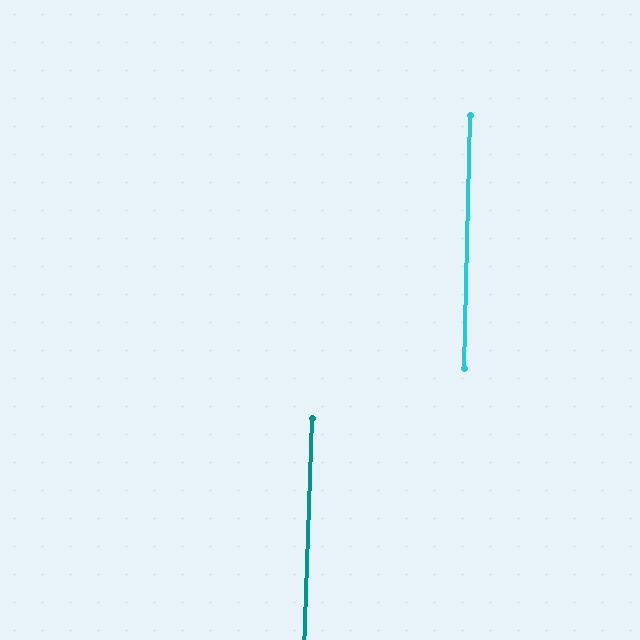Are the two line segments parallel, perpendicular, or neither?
Parallel — their directions differ by only 0.7°.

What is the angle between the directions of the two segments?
Approximately 1 degree.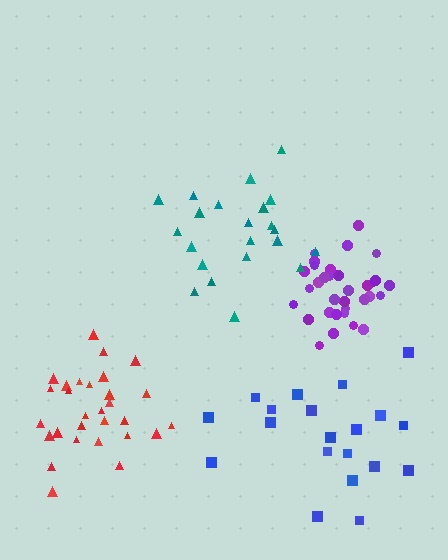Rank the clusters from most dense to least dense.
purple, red, teal, blue.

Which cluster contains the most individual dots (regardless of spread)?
Purple (33).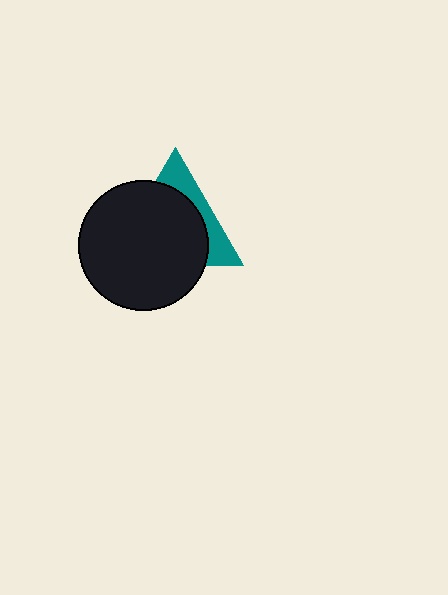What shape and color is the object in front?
The object in front is a black circle.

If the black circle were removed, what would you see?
You would see the complete teal triangle.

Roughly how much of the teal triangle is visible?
A small part of it is visible (roughly 30%).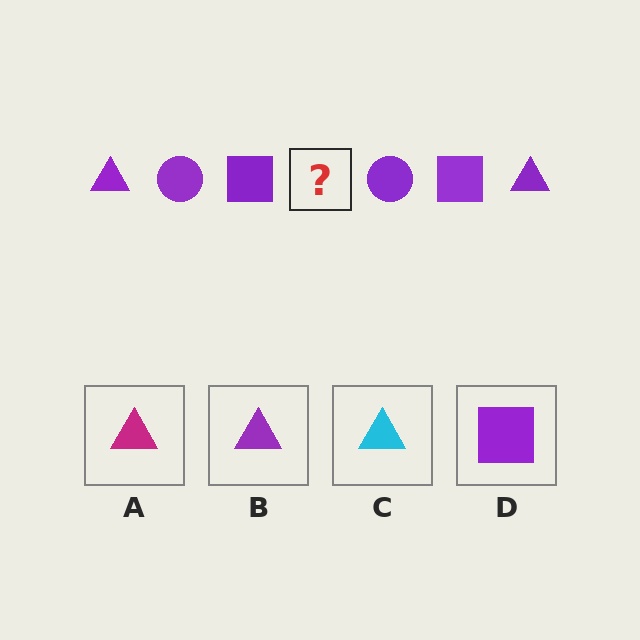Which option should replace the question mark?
Option B.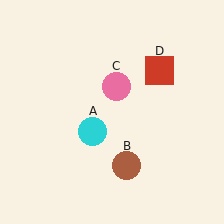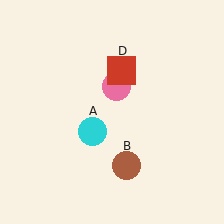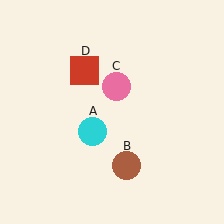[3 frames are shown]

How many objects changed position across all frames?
1 object changed position: red square (object D).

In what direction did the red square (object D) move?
The red square (object D) moved left.